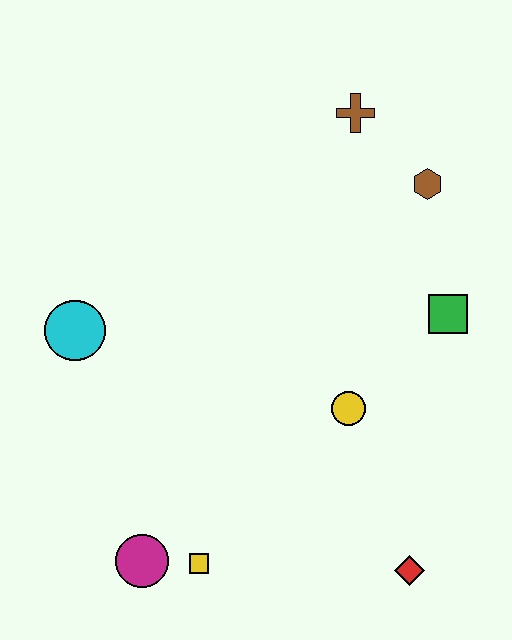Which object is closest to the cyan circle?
The magenta circle is closest to the cyan circle.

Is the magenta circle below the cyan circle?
Yes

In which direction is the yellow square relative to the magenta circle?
The yellow square is to the right of the magenta circle.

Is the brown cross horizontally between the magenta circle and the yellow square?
No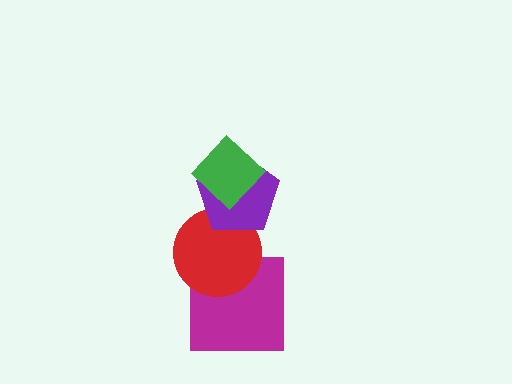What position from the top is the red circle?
The red circle is 3rd from the top.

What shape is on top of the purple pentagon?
The green diamond is on top of the purple pentagon.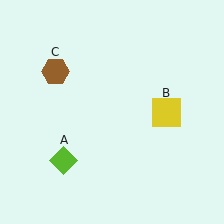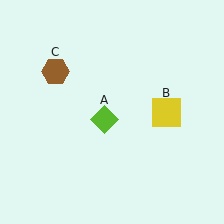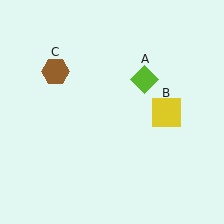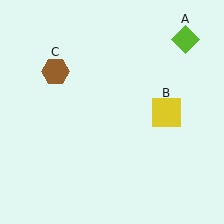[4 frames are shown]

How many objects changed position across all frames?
1 object changed position: lime diamond (object A).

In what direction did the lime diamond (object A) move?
The lime diamond (object A) moved up and to the right.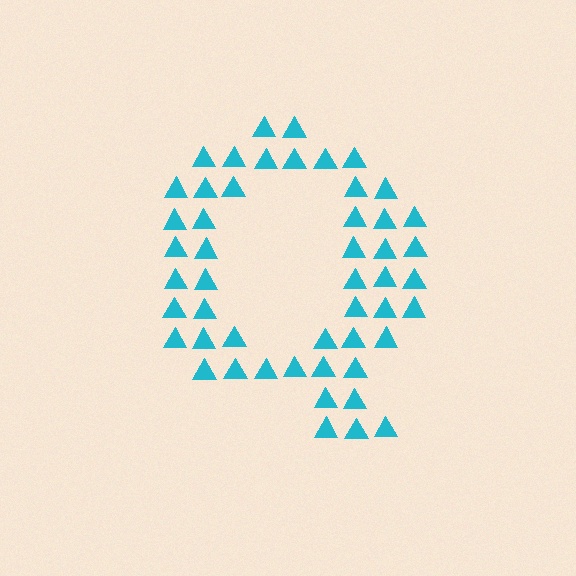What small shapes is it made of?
It is made of small triangles.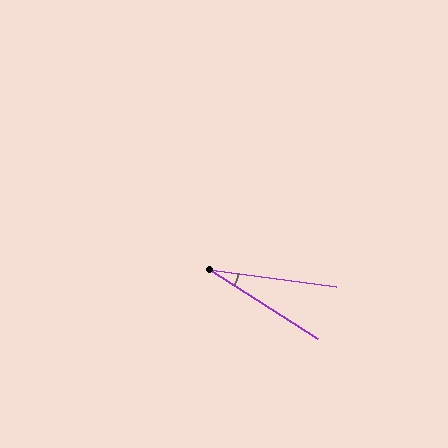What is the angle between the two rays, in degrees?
Approximately 25 degrees.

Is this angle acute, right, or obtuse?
It is acute.